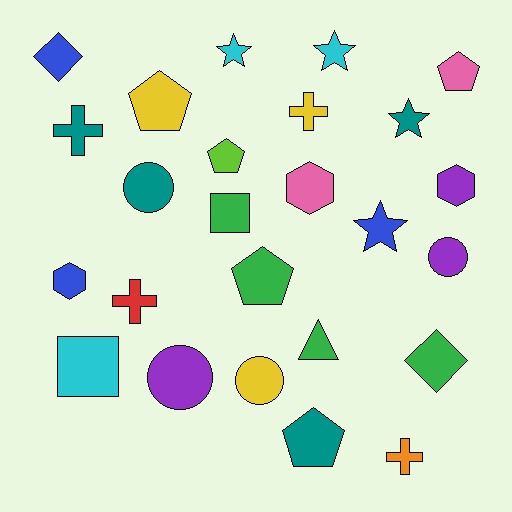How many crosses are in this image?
There are 4 crosses.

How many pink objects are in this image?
There are 2 pink objects.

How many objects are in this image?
There are 25 objects.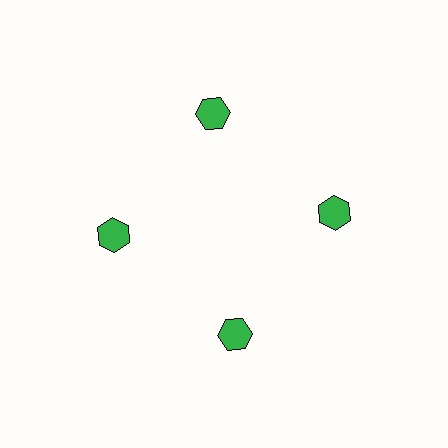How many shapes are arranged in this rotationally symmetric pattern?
There are 4 shapes, arranged in 4 groups of 1.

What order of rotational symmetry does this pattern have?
This pattern has 4-fold rotational symmetry.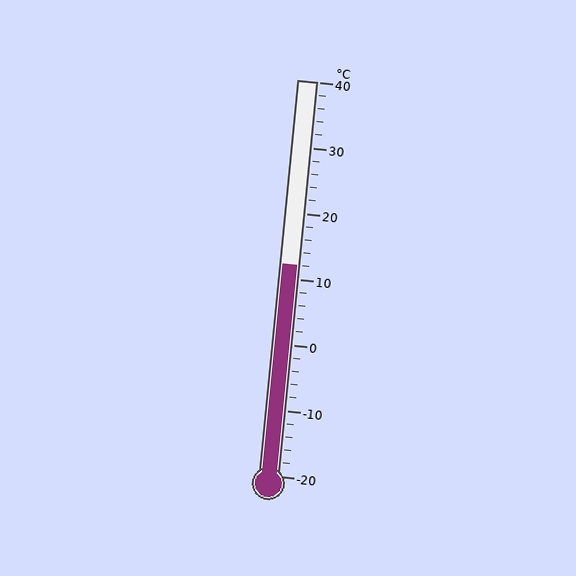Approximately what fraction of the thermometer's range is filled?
The thermometer is filled to approximately 55% of its range.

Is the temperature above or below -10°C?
The temperature is above -10°C.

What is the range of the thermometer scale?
The thermometer scale ranges from -20°C to 40°C.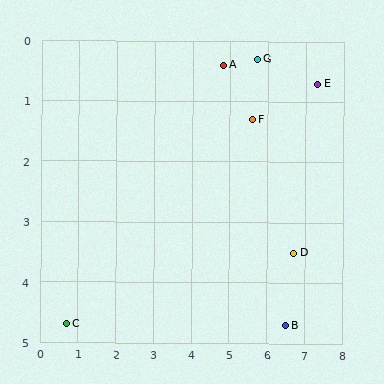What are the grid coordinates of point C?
Point C is at approximately (0.7, 4.7).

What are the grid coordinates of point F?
Point F is at approximately (5.6, 1.3).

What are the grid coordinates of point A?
Point A is at approximately (4.8, 0.4).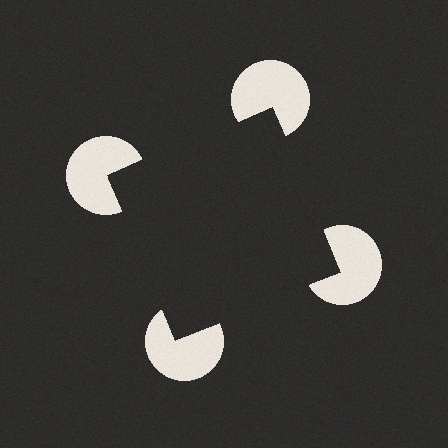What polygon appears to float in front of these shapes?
An illusory square — its edges are inferred from the aligned wedge cuts in the pac-man discs, not physically drawn.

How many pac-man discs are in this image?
There are 4 — one at each vertex of the illusory square.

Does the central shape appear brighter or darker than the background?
It typically appears slightly darker than the background, even though no actual brightness change is drawn.